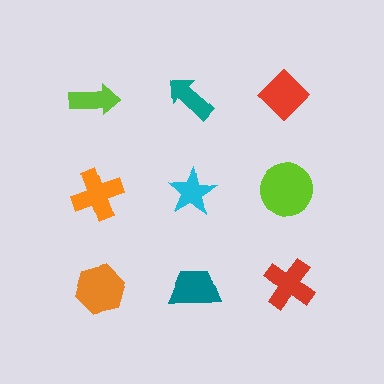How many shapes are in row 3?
3 shapes.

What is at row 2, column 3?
A lime circle.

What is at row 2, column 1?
An orange cross.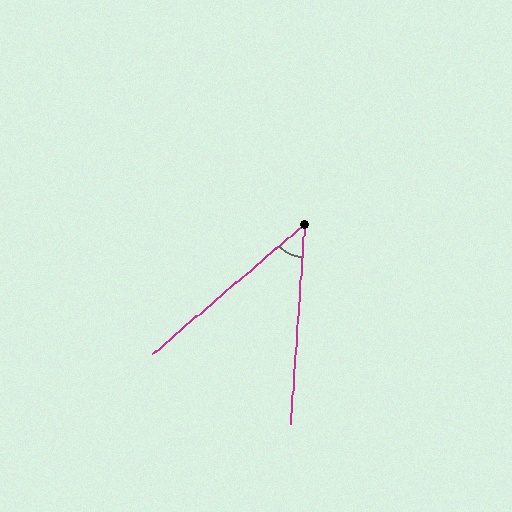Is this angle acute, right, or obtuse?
It is acute.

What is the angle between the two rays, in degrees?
Approximately 45 degrees.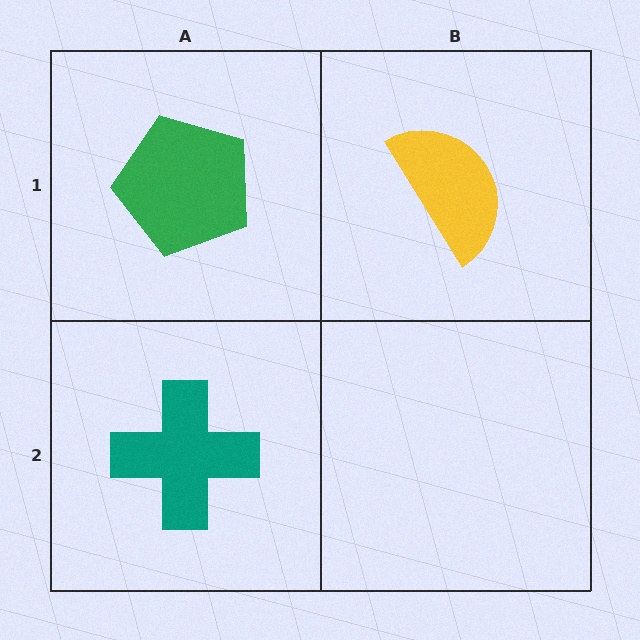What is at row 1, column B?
A yellow semicircle.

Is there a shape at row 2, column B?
No, that cell is empty.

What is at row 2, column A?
A teal cross.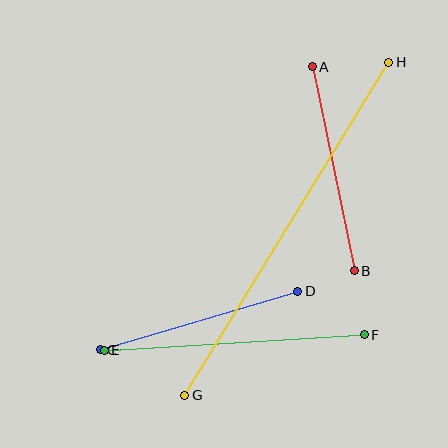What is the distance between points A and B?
The distance is approximately 209 pixels.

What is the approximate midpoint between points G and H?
The midpoint is at approximately (287, 229) pixels.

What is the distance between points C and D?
The distance is approximately 206 pixels.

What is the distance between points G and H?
The distance is approximately 390 pixels.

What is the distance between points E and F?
The distance is approximately 261 pixels.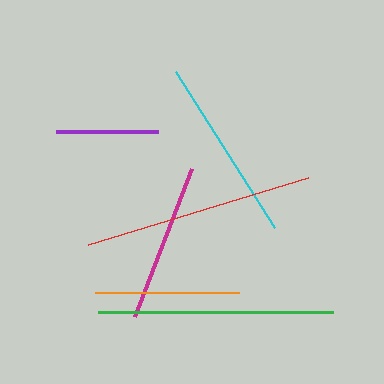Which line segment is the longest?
The green line is the longest at approximately 234 pixels.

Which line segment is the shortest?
The purple line is the shortest at approximately 101 pixels.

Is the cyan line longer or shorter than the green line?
The green line is longer than the cyan line.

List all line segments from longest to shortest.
From longest to shortest: green, red, cyan, magenta, orange, purple.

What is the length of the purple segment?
The purple segment is approximately 101 pixels long.